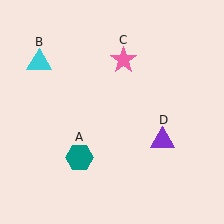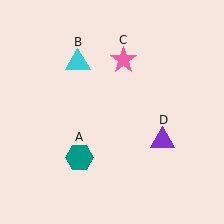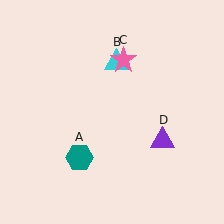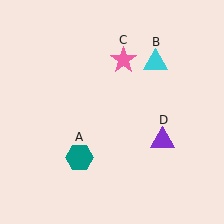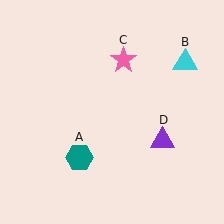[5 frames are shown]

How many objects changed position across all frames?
1 object changed position: cyan triangle (object B).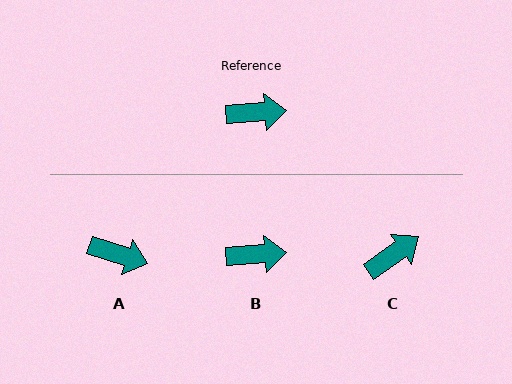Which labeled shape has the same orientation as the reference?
B.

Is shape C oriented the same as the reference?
No, it is off by about 31 degrees.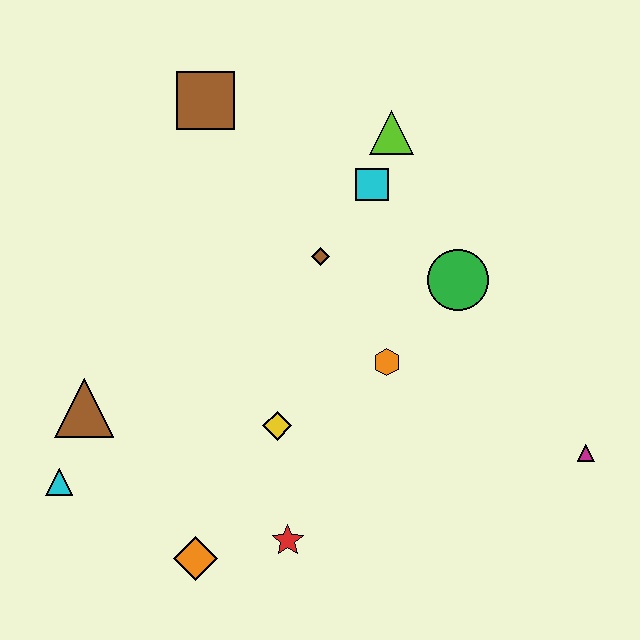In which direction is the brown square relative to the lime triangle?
The brown square is to the left of the lime triangle.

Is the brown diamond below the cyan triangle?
No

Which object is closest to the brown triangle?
The cyan triangle is closest to the brown triangle.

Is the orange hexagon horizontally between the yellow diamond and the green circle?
Yes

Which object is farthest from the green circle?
The cyan triangle is farthest from the green circle.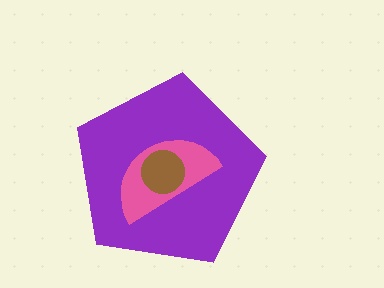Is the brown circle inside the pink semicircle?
Yes.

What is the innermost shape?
The brown circle.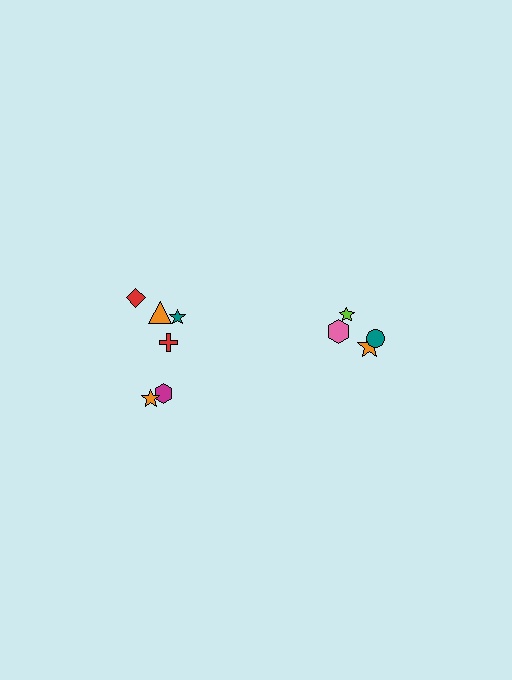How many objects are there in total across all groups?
There are 10 objects.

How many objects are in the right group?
There are 4 objects.